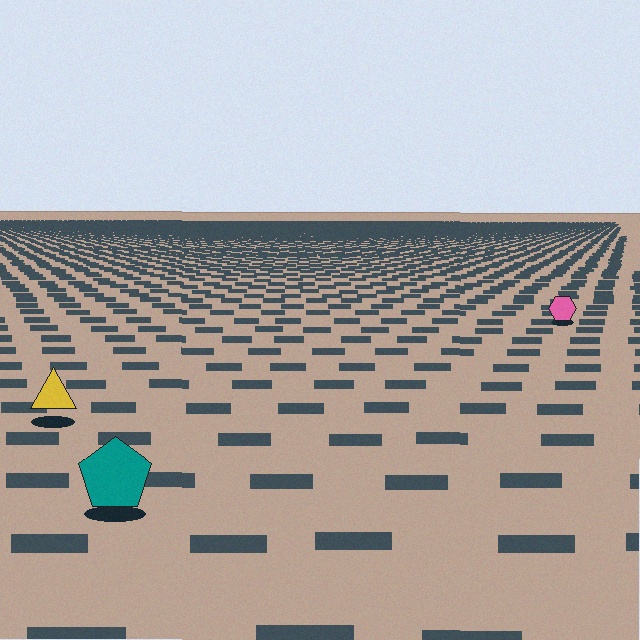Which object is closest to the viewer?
The teal pentagon is closest. The texture marks near it are larger and more spread out.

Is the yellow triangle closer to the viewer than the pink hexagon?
Yes. The yellow triangle is closer — you can tell from the texture gradient: the ground texture is coarser near it.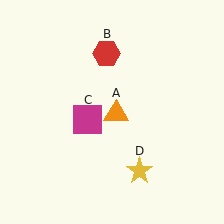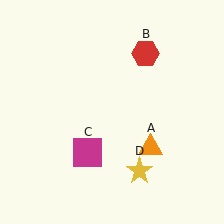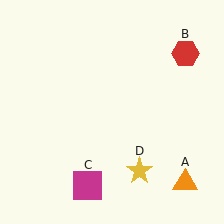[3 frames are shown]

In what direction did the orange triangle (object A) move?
The orange triangle (object A) moved down and to the right.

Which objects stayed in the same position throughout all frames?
Yellow star (object D) remained stationary.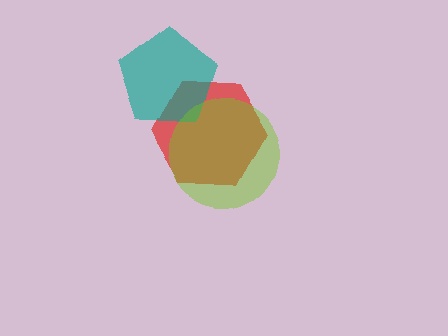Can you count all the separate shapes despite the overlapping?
Yes, there are 3 separate shapes.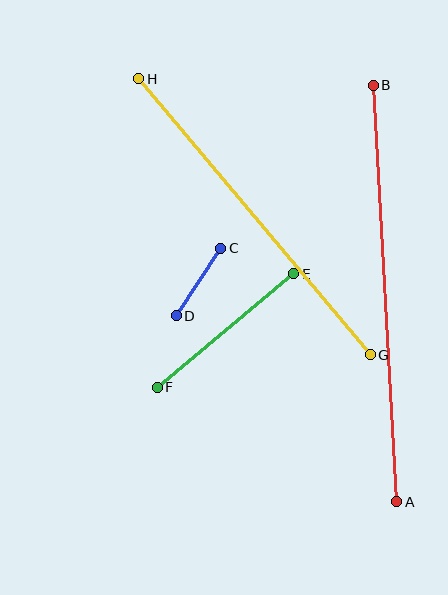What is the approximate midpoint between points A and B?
The midpoint is at approximately (385, 294) pixels.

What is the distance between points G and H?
The distance is approximately 360 pixels.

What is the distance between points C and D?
The distance is approximately 81 pixels.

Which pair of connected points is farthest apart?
Points A and B are farthest apart.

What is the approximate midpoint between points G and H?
The midpoint is at approximately (254, 217) pixels.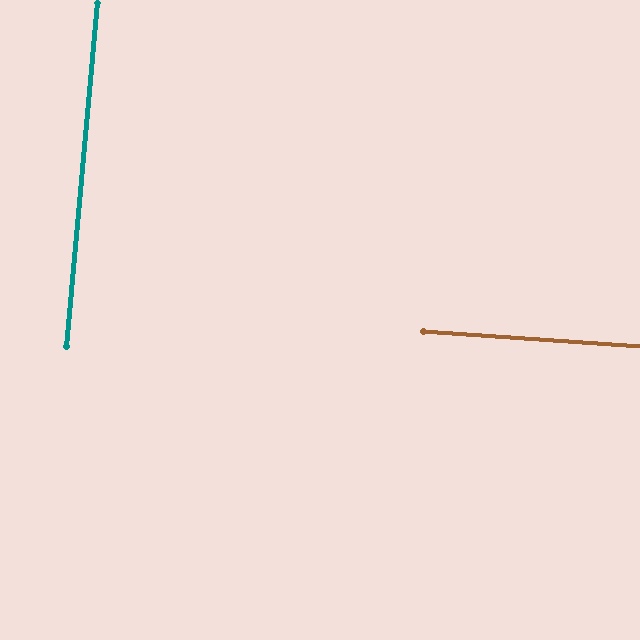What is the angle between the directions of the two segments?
Approximately 89 degrees.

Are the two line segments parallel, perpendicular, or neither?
Perpendicular — they meet at approximately 89°.